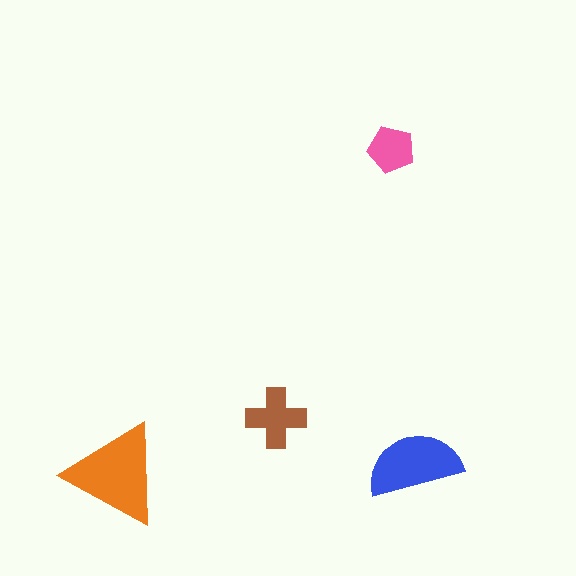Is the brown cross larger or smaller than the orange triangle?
Smaller.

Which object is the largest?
The orange triangle.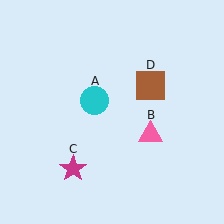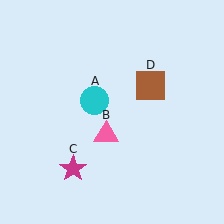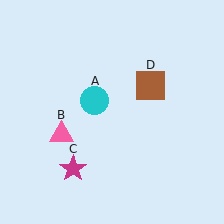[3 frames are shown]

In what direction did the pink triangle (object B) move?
The pink triangle (object B) moved left.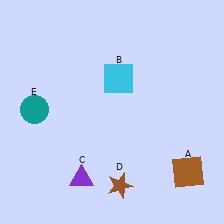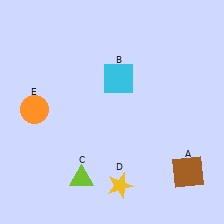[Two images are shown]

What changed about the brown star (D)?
In Image 1, D is brown. In Image 2, it changed to yellow.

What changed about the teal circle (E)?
In Image 1, E is teal. In Image 2, it changed to orange.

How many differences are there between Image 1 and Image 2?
There are 3 differences between the two images.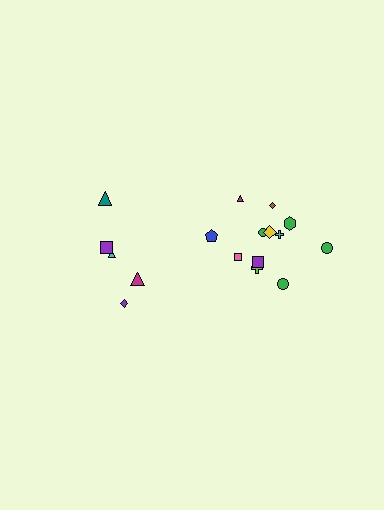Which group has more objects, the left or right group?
The right group.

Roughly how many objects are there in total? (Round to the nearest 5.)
Roughly 15 objects in total.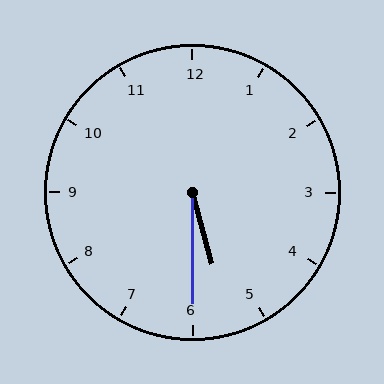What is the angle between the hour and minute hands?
Approximately 15 degrees.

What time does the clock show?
5:30.